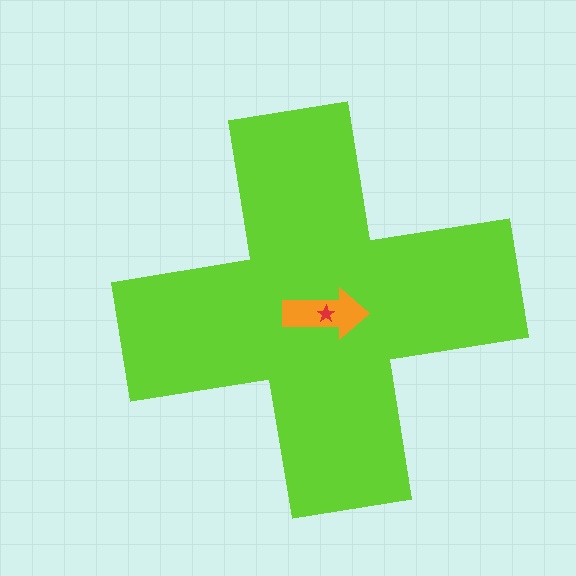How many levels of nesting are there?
3.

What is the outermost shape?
The lime cross.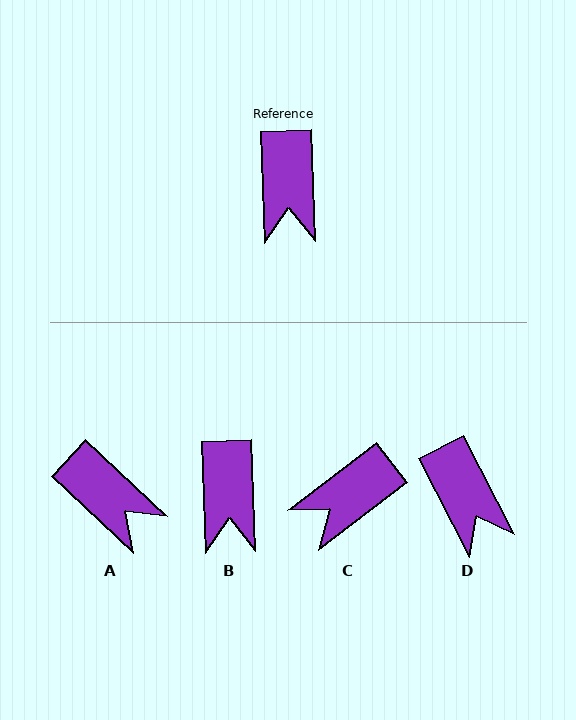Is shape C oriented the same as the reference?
No, it is off by about 55 degrees.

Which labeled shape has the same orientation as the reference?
B.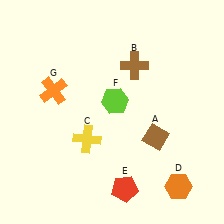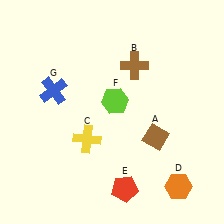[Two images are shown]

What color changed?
The cross (G) changed from orange in Image 1 to blue in Image 2.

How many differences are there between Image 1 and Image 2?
There is 1 difference between the two images.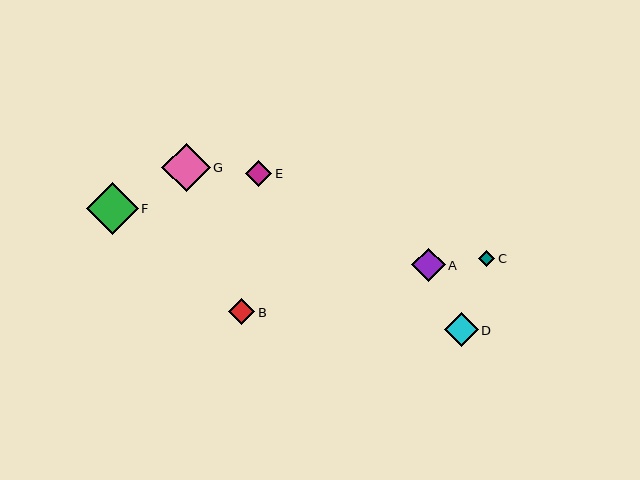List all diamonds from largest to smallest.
From largest to smallest: F, G, D, A, B, E, C.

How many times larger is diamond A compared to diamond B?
Diamond A is approximately 1.3 times the size of diamond B.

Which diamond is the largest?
Diamond F is the largest with a size of approximately 52 pixels.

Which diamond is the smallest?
Diamond C is the smallest with a size of approximately 16 pixels.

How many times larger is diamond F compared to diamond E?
Diamond F is approximately 2.0 times the size of diamond E.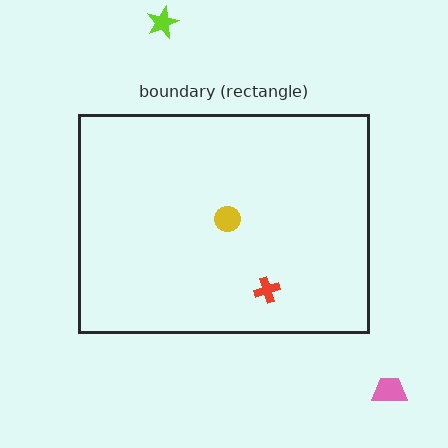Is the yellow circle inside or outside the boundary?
Inside.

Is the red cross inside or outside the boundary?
Inside.